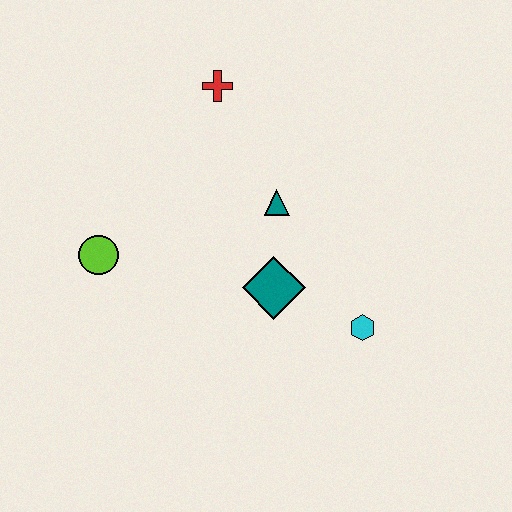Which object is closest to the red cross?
The teal triangle is closest to the red cross.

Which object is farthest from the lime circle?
The cyan hexagon is farthest from the lime circle.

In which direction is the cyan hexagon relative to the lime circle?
The cyan hexagon is to the right of the lime circle.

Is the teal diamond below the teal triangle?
Yes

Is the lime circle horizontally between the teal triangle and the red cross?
No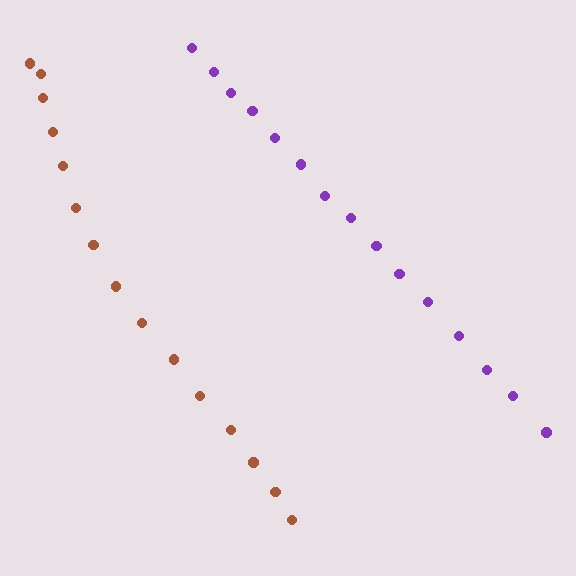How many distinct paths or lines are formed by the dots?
There are 2 distinct paths.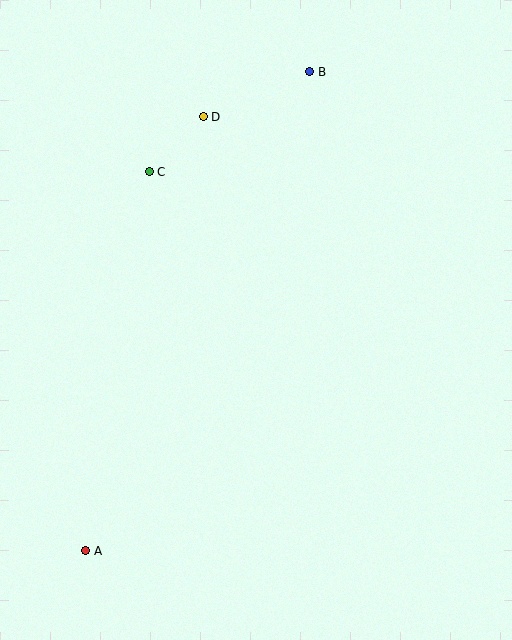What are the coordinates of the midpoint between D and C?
The midpoint between D and C is at (176, 144).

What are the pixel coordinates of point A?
Point A is at (86, 551).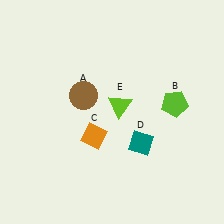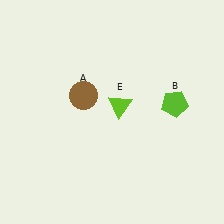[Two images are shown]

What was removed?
The teal diamond (D), the orange diamond (C) were removed in Image 2.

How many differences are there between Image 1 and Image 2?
There are 2 differences between the two images.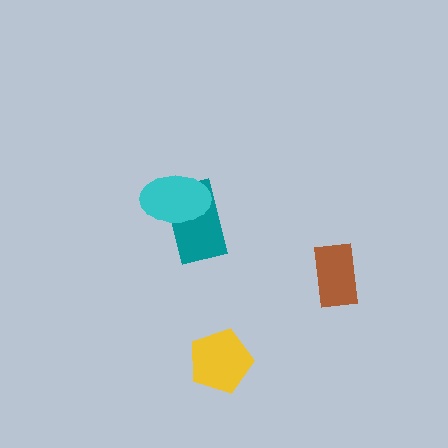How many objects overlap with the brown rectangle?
0 objects overlap with the brown rectangle.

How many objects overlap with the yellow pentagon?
0 objects overlap with the yellow pentagon.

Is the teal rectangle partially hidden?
Yes, it is partially covered by another shape.